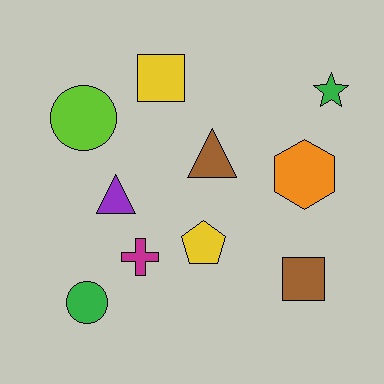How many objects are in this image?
There are 10 objects.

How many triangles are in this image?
There are 2 triangles.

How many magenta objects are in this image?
There is 1 magenta object.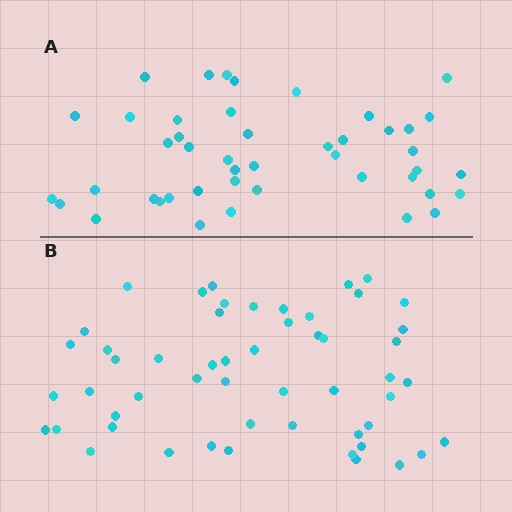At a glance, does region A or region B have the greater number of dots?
Region B (the bottom region) has more dots.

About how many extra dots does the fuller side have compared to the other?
Region B has roughly 8 or so more dots than region A.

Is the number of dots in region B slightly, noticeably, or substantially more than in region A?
Region B has only slightly more — the two regions are fairly close. The ratio is roughly 1.2 to 1.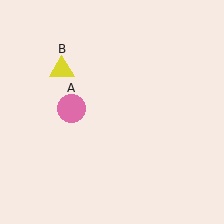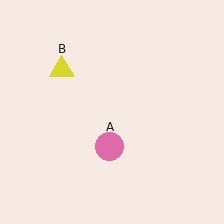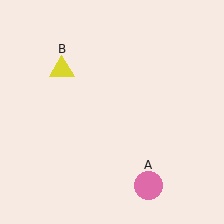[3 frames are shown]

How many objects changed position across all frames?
1 object changed position: pink circle (object A).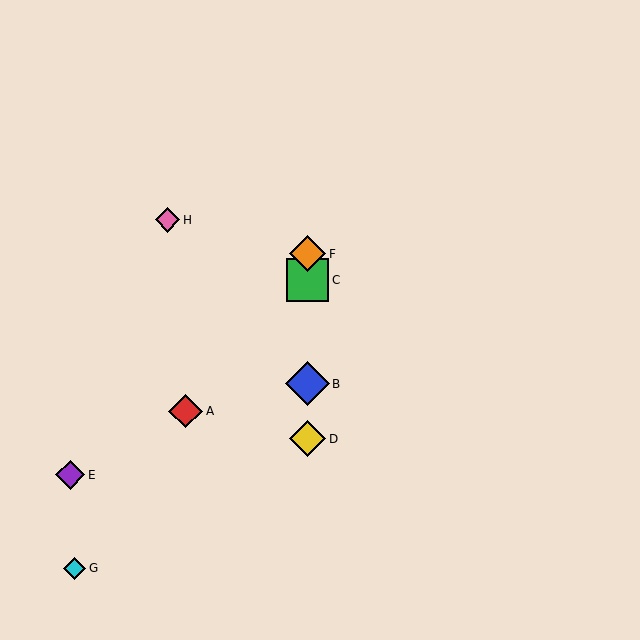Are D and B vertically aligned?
Yes, both are at x≈308.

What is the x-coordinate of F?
Object F is at x≈308.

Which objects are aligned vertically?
Objects B, C, D, F are aligned vertically.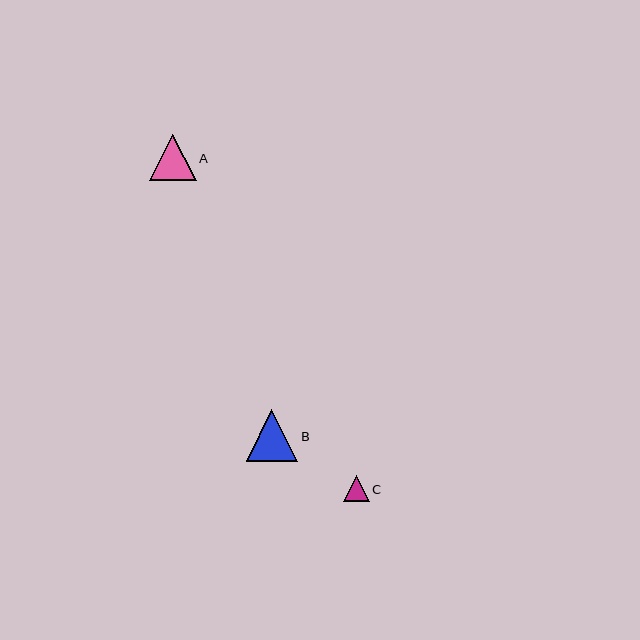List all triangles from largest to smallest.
From largest to smallest: B, A, C.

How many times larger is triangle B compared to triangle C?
Triangle B is approximately 2.0 times the size of triangle C.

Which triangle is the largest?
Triangle B is the largest with a size of approximately 52 pixels.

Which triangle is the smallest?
Triangle C is the smallest with a size of approximately 25 pixels.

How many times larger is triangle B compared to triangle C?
Triangle B is approximately 2.0 times the size of triangle C.